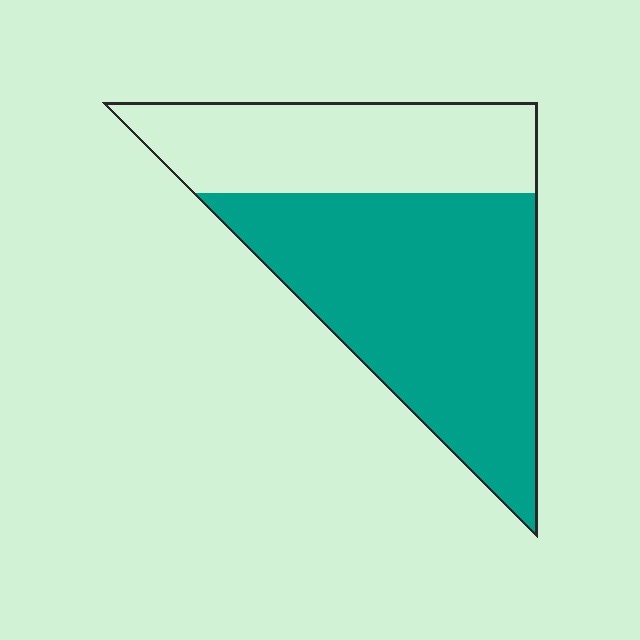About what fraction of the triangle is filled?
About five eighths (5/8).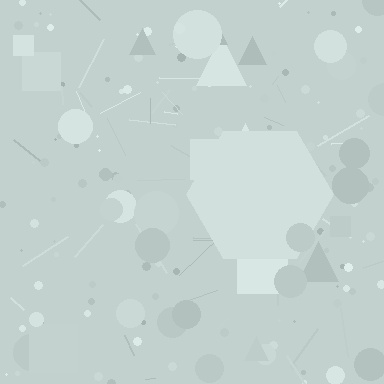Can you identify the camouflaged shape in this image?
The camouflaged shape is a hexagon.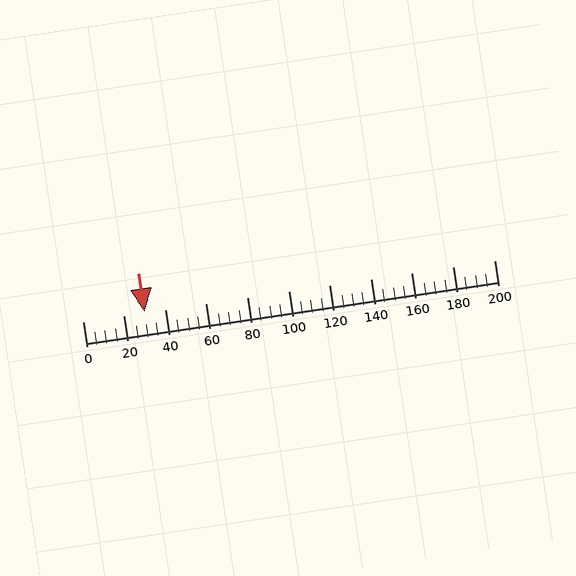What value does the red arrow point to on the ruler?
The red arrow points to approximately 30.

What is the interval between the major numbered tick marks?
The major tick marks are spaced 20 units apart.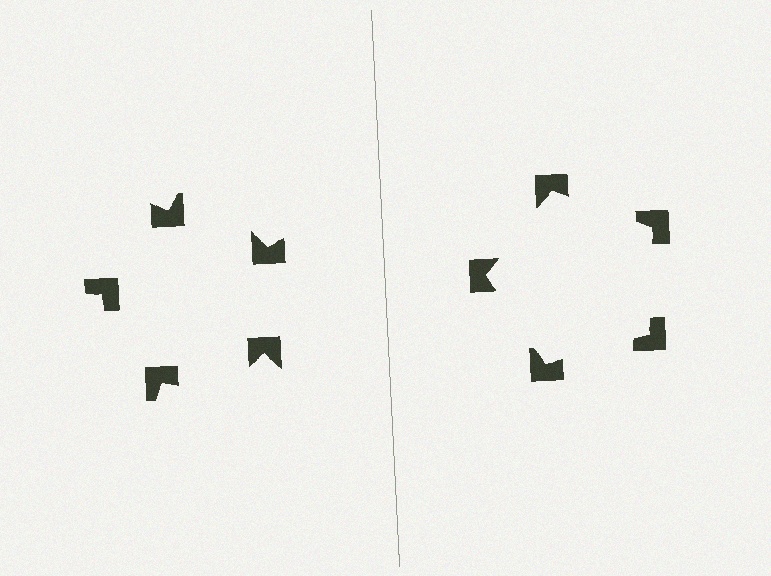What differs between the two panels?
The notched squares are positioned identically on both sides; only the wedge orientations differ. On the right they align to a pentagon; on the left they are misaligned.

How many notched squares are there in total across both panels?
10 — 5 on each side.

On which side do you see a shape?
An illusory pentagon appears on the right side. On the left side the wedge cuts are rotated, so no coherent shape forms.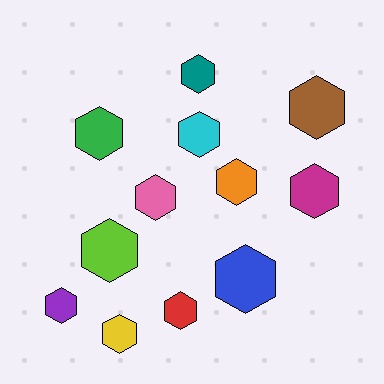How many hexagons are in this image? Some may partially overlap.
There are 12 hexagons.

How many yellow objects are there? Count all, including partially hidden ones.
There is 1 yellow object.